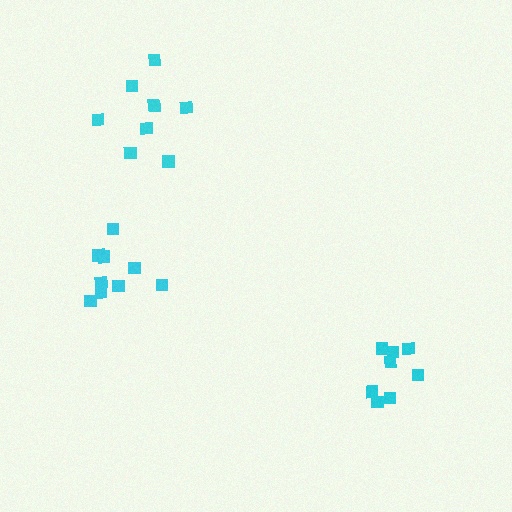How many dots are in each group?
Group 1: 9 dots, Group 2: 9 dots, Group 3: 8 dots (26 total).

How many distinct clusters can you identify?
There are 3 distinct clusters.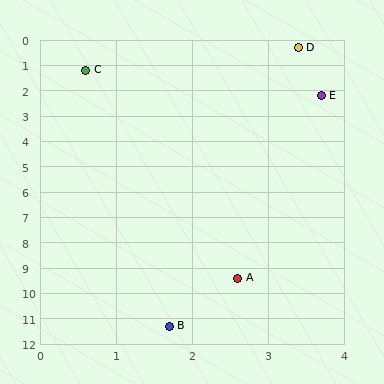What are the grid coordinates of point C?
Point C is at approximately (0.6, 1.2).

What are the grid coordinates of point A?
Point A is at approximately (2.6, 9.4).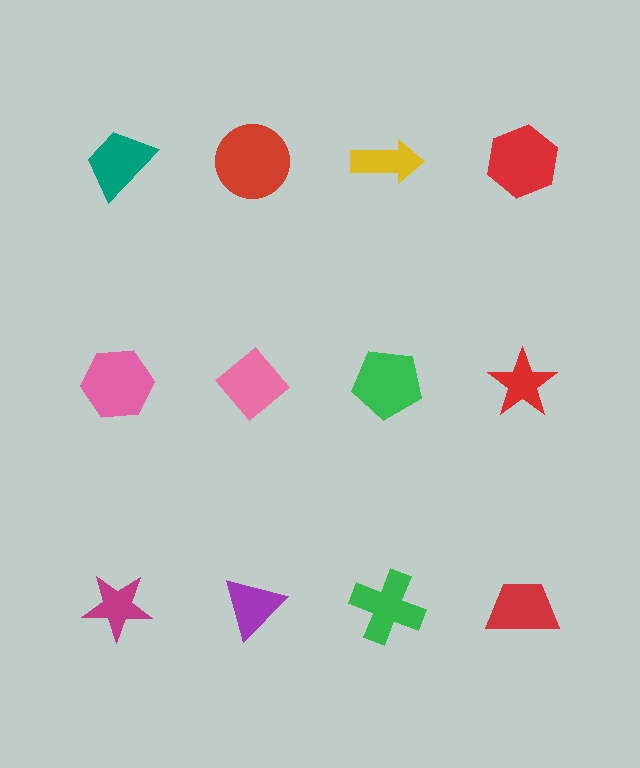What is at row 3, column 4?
A red trapezoid.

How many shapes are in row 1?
4 shapes.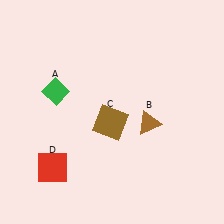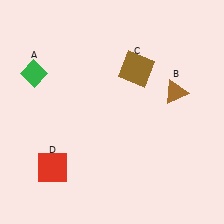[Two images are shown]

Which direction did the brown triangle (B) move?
The brown triangle (B) moved up.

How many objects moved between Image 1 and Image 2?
3 objects moved between the two images.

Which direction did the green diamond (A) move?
The green diamond (A) moved left.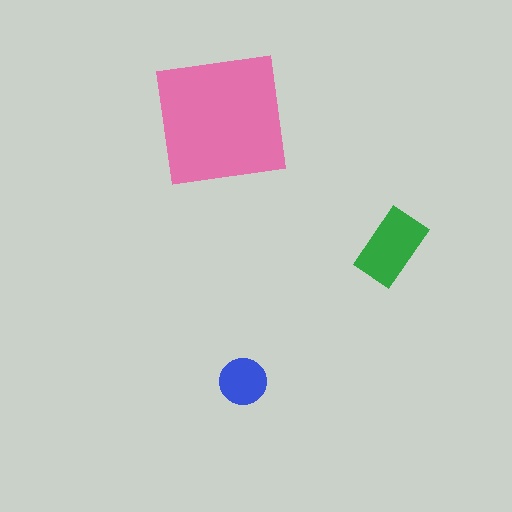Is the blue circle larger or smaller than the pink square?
Smaller.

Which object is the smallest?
The blue circle.